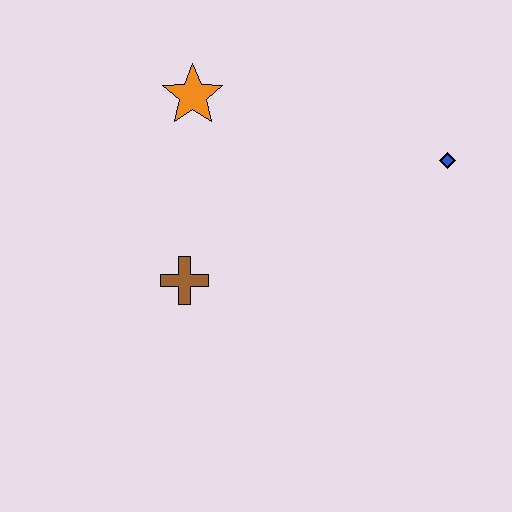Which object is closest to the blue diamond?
The orange star is closest to the blue diamond.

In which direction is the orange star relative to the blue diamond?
The orange star is to the left of the blue diamond.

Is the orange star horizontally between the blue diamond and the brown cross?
Yes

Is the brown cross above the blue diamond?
No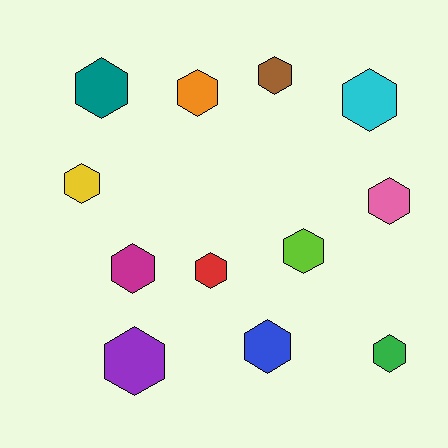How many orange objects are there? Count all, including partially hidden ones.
There is 1 orange object.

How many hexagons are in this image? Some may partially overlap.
There are 12 hexagons.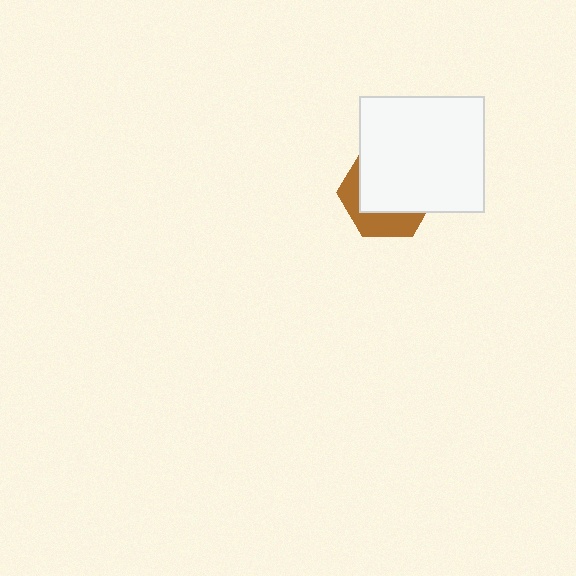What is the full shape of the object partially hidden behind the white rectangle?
The partially hidden object is a brown hexagon.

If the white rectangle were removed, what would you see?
You would see the complete brown hexagon.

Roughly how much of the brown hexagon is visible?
A small part of it is visible (roughly 35%).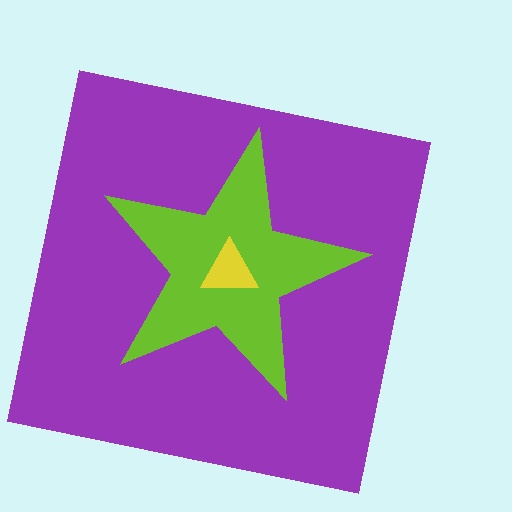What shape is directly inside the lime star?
The yellow triangle.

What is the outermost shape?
The purple square.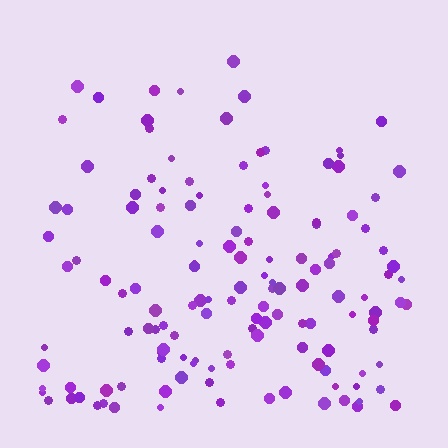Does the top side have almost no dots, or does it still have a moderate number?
Still a moderate number, just noticeably fewer than the bottom.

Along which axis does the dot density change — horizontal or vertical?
Vertical.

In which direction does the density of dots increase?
From top to bottom, with the bottom side densest.